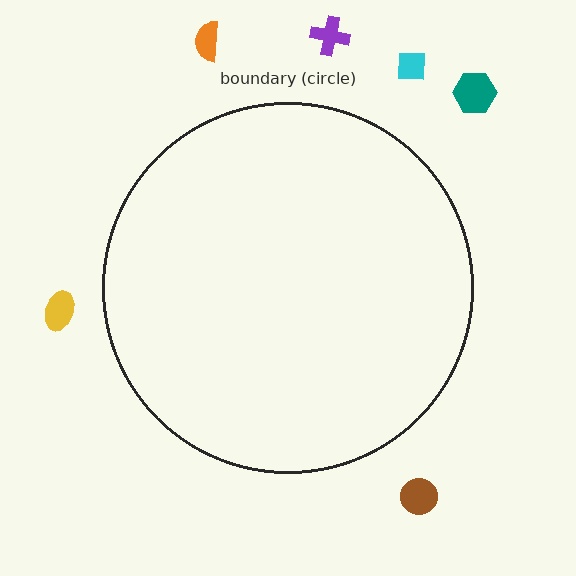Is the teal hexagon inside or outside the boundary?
Outside.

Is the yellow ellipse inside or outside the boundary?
Outside.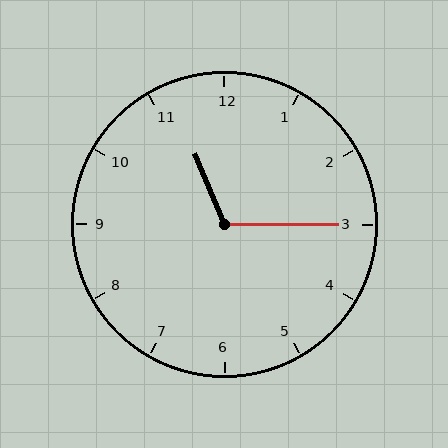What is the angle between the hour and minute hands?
Approximately 112 degrees.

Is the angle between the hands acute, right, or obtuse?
It is obtuse.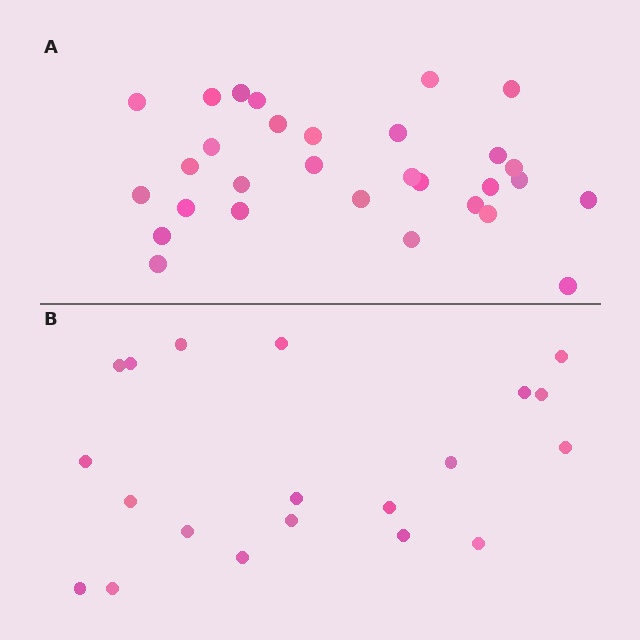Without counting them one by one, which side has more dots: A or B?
Region A (the top region) has more dots.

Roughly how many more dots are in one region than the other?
Region A has roughly 10 or so more dots than region B.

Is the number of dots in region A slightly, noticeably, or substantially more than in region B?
Region A has substantially more. The ratio is roughly 1.5 to 1.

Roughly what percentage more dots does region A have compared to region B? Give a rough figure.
About 50% more.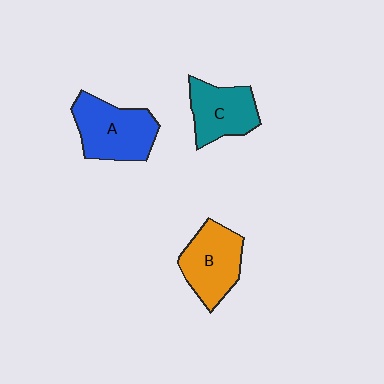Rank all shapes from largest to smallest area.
From largest to smallest: A (blue), B (orange), C (teal).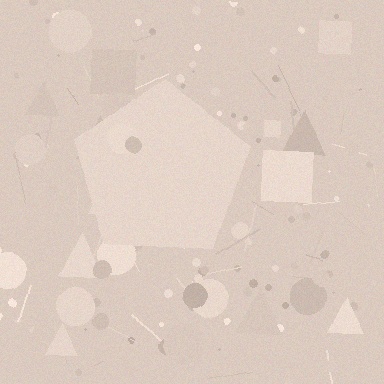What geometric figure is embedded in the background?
A pentagon is embedded in the background.